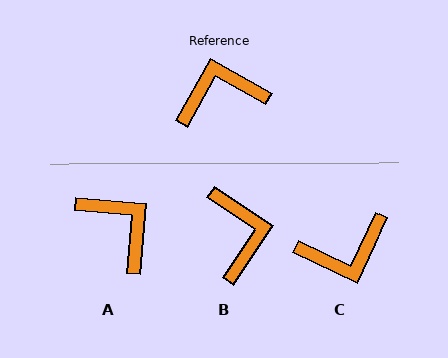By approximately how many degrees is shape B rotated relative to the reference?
Approximately 94 degrees clockwise.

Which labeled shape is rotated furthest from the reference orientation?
C, about 176 degrees away.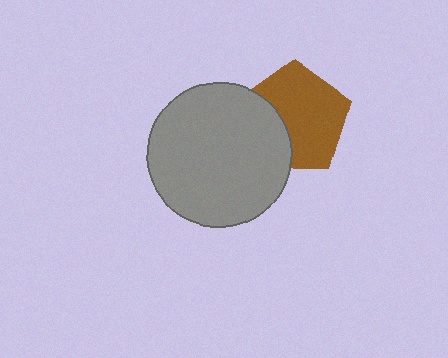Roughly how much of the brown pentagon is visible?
Most of it is visible (roughly 68%).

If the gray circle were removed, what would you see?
You would see the complete brown pentagon.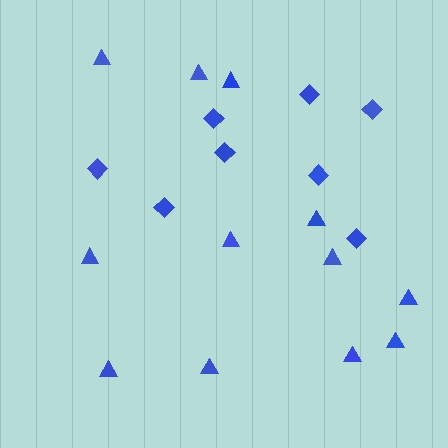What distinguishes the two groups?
There are 2 groups: one group of diamonds (8) and one group of triangles (12).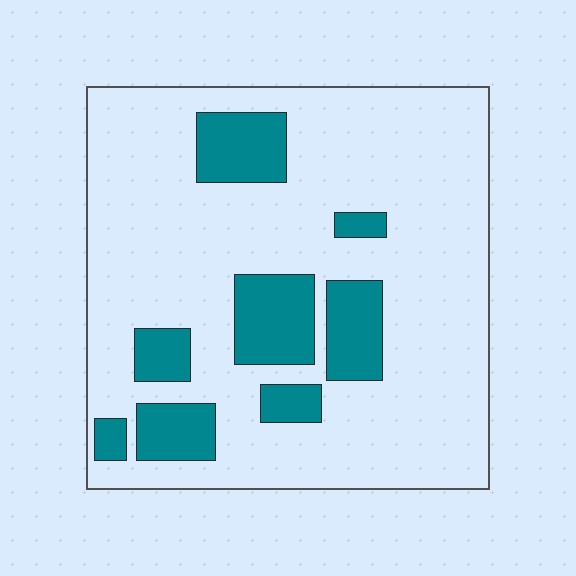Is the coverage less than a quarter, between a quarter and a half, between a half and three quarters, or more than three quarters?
Less than a quarter.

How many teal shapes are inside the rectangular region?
8.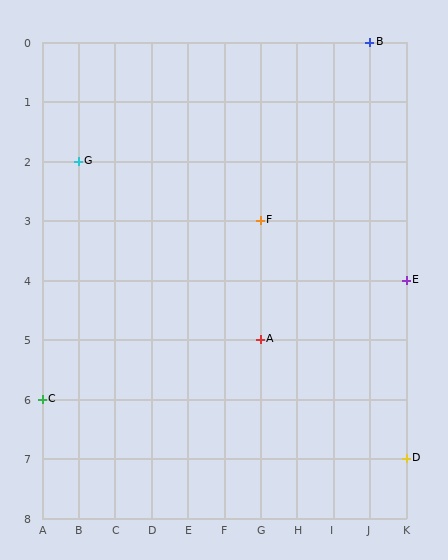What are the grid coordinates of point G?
Point G is at grid coordinates (B, 2).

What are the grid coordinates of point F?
Point F is at grid coordinates (G, 3).